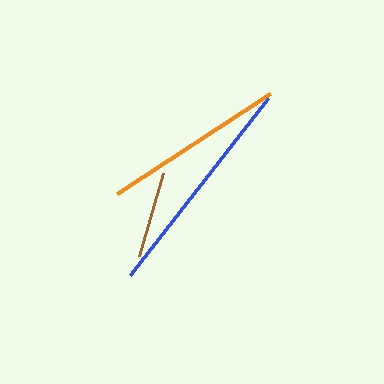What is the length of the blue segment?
The blue segment is approximately 224 pixels long.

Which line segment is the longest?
The blue line is the longest at approximately 224 pixels.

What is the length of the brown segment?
The brown segment is approximately 87 pixels long.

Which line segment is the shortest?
The brown line is the shortest at approximately 87 pixels.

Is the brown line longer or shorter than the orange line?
The orange line is longer than the brown line.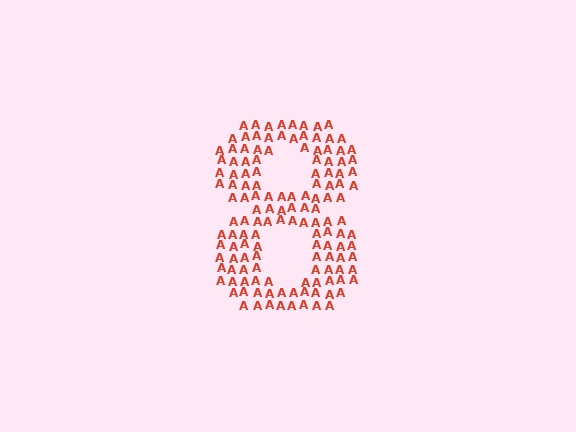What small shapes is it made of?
It is made of small letter A's.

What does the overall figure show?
The overall figure shows the digit 8.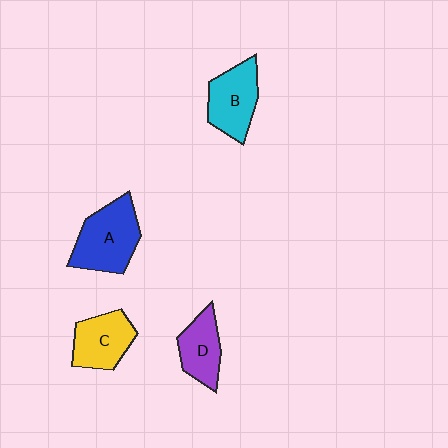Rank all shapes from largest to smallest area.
From largest to smallest: A (blue), B (cyan), C (yellow), D (purple).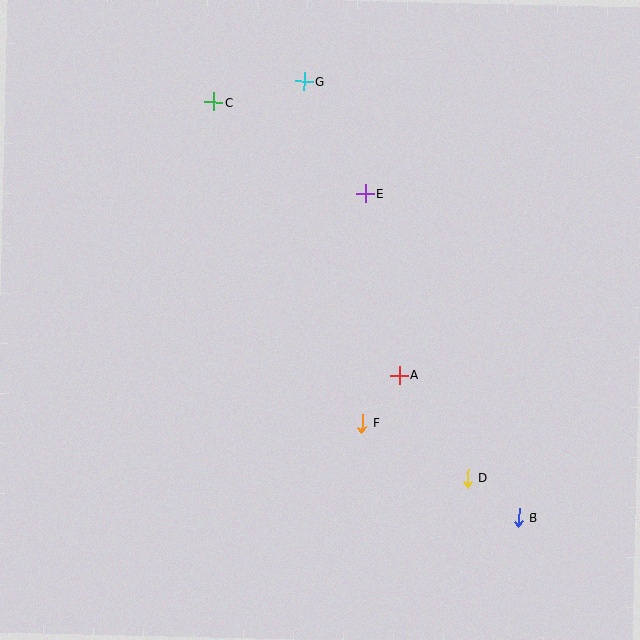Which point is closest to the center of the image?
Point A at (399, 375) is closest to the center.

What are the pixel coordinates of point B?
Point B is at (518, 518).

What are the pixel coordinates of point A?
Point A is at (399, 375).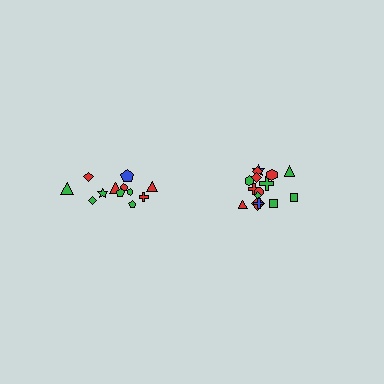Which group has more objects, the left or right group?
The right group.